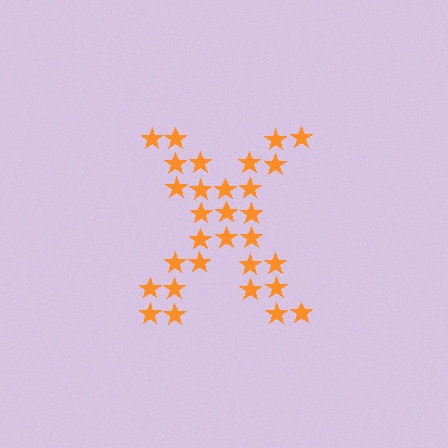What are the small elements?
The small elements are stars.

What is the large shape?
The large shape is the letter X.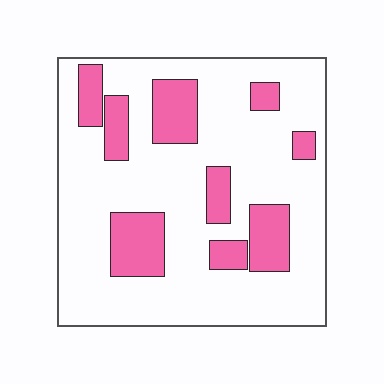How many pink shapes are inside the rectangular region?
9.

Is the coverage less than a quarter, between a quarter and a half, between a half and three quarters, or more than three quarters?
Less than a quarter.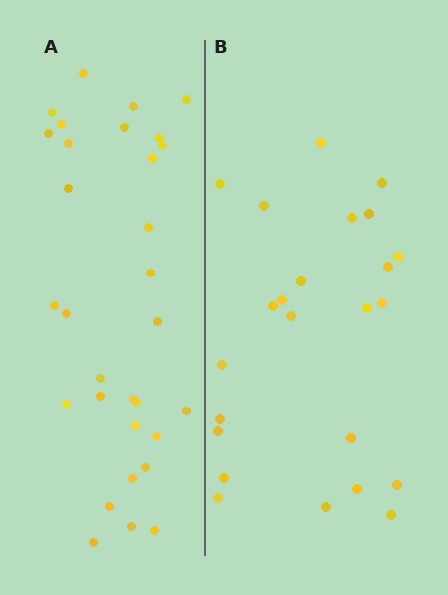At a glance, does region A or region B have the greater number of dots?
Region A (the left region) has more dots.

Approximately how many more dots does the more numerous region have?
Region A has roughly 8 or so more dots than region B.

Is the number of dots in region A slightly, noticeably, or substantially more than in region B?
Region A has noticeably more, but not dramatically so. The ratio is roughly 1.3 to 1.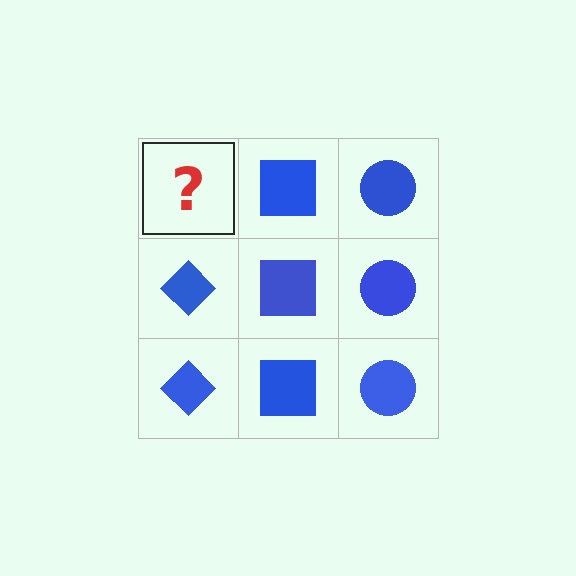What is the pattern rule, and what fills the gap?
The rule is that each column has a consistent shape. The gap should be filled with a blue diamond.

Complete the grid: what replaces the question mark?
The question mark should be replaced with a blue diamond.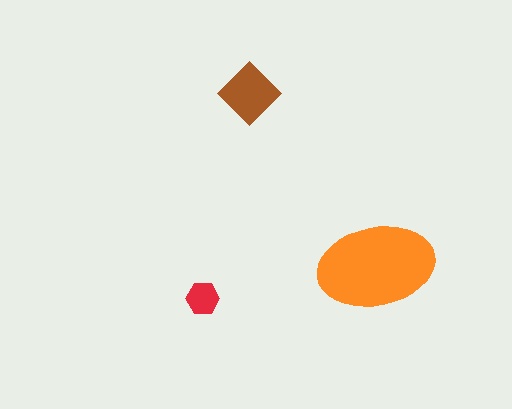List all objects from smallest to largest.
The red hexagon, the brown diamond, the orange ellipse.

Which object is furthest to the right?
The orange ellipse is rightmost.